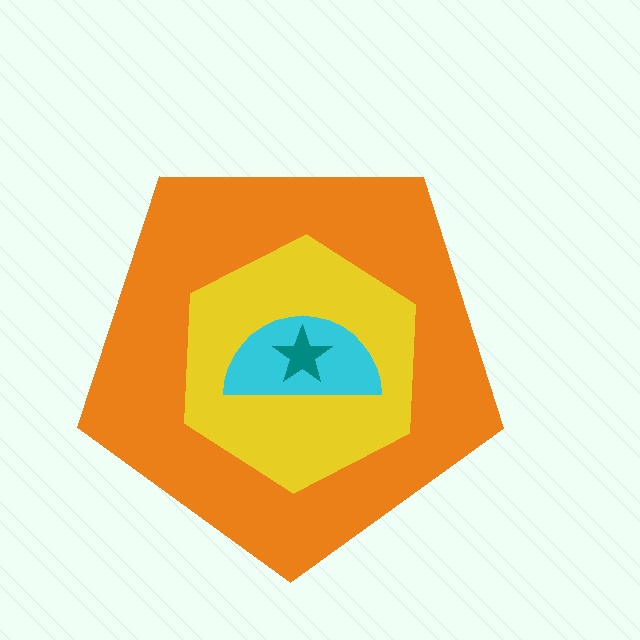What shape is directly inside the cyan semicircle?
The teal star.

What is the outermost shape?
The orange pentagon.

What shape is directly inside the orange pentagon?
The yellow hexagon.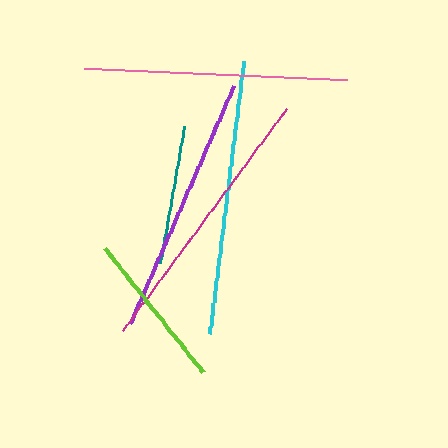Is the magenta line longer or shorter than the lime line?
The magenta line is longer than the lime line.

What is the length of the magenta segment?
The magenta segment is approximately 276 pixels long.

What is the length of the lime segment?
The lime segment is approximately 159 pixels long.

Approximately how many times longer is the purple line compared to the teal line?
The purple line is approximately 1.9 times the length of the teal line.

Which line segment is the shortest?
The teal line is the shortest at approximately 139 pixels.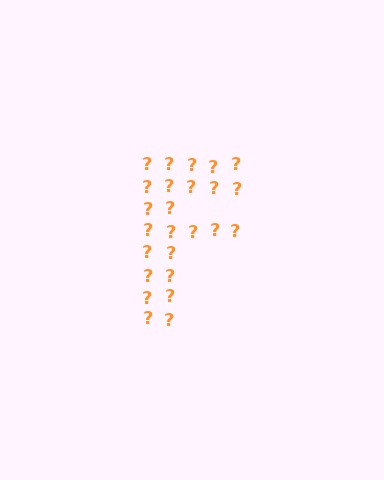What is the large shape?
The large shape is the letter F.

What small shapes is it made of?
It is made of small question marks.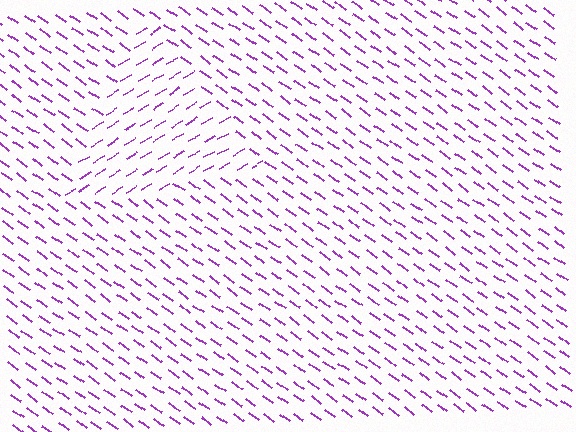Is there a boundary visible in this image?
Yes, there is a texture boundary formed by a change in line orientation.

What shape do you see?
I see a triangle.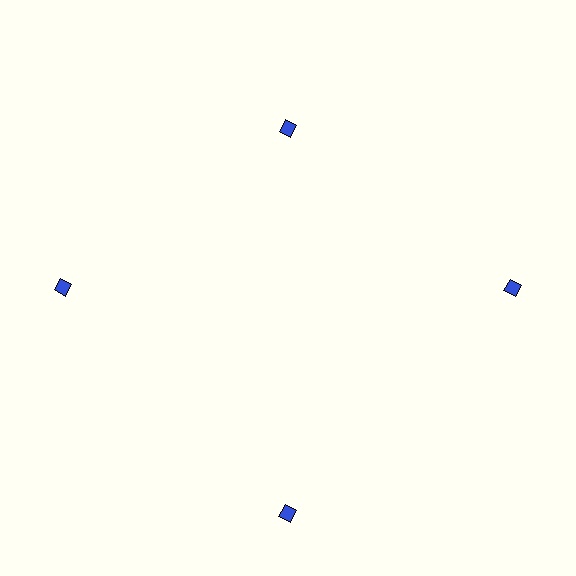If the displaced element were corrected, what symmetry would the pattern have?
It would have 4-fold rotational symmetry — the pattern would map onto itself every 90 degrees.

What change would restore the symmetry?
The symmetry would be restored by moving it outward, back onto the ring so that all 4 diamonds sit at equal angles and equal distance from the center.